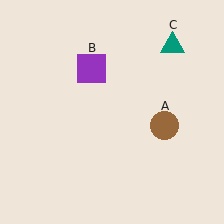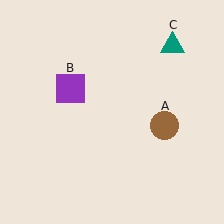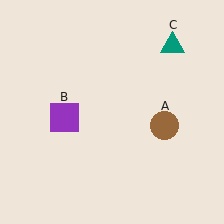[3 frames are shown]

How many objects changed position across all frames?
1 object changed position: purple square (object B).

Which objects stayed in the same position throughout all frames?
Brown circle (object A) and teal triangle (object C) remained stationary.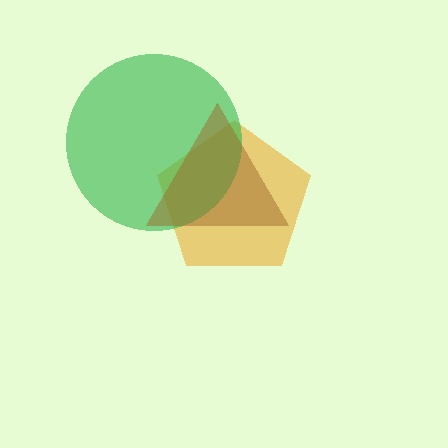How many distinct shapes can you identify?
There are 3 distinct shapes: an orange pentagon, a green circle, a brown triangle.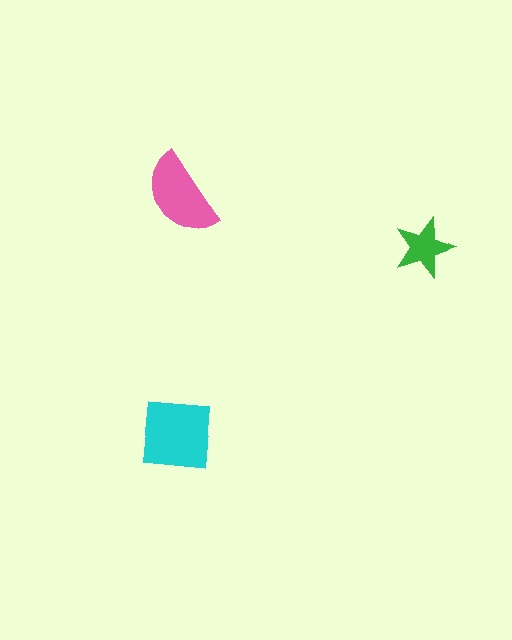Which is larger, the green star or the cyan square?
The cyan square.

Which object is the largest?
The cyan square.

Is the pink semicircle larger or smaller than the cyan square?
Smaller.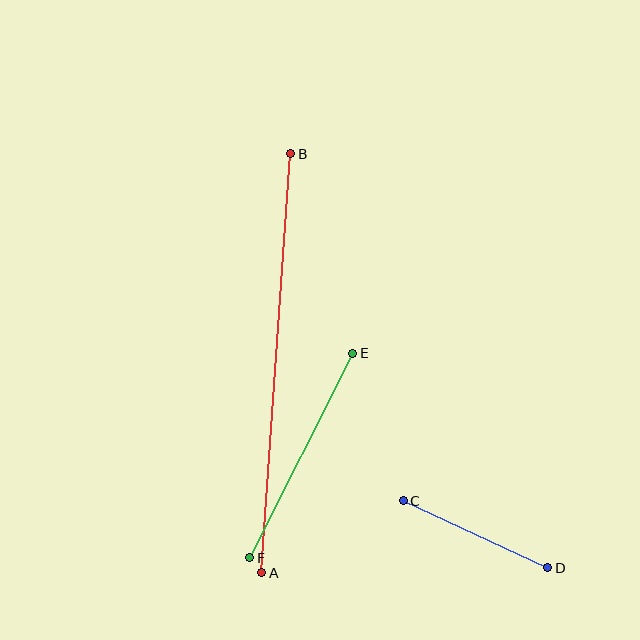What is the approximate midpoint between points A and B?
The midpoint is at approximately (276, 363) pixels.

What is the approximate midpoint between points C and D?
The midpoint is at approximately (475, 534) pixels.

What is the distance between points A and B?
The distance is approximately 420 pixels.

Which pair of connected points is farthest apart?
Points A and B are farthest apart.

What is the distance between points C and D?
The distance is approximately 159 pixels.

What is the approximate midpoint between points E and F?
The midpoint is at approximately (301, 456) pixels.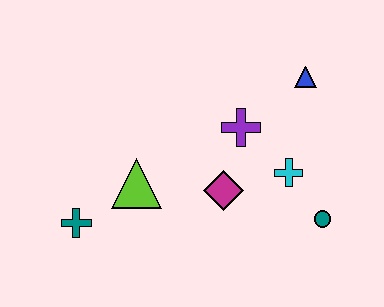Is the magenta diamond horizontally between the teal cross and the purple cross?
Yes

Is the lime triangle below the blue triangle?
Yes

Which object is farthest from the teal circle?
The teal cross is farthest from the teal circle.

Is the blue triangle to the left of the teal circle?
Yes